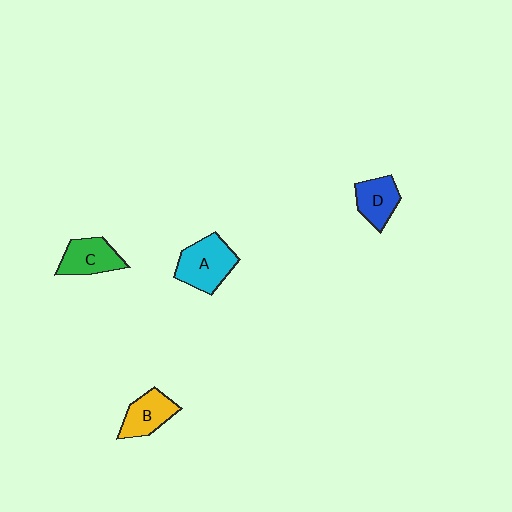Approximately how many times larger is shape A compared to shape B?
Approximately 1.3 times.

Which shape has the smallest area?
Shape D (blue).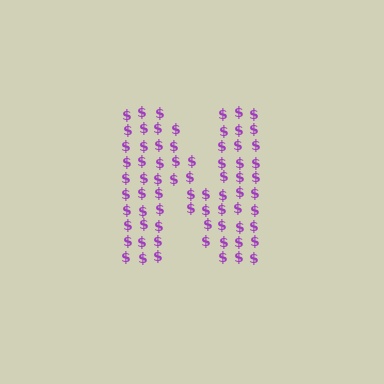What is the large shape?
The large shape is the letter N.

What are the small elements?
The small elements are dollar signs.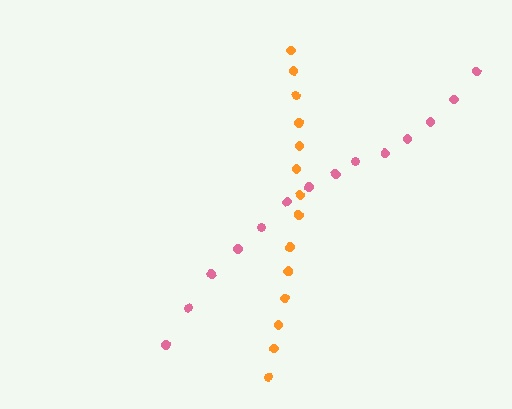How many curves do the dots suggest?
There are 2 distinct paths.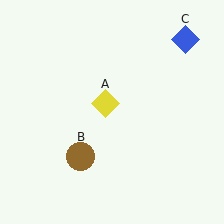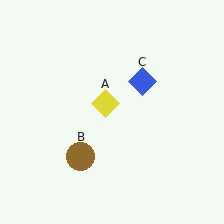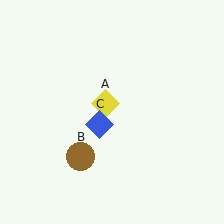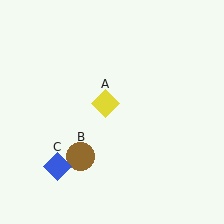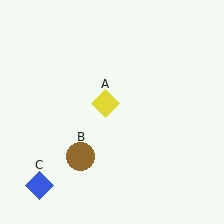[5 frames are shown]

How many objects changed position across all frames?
1 object changed position: blue diamond (object C).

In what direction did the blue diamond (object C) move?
The blue diamond (object C) moved down and to the left.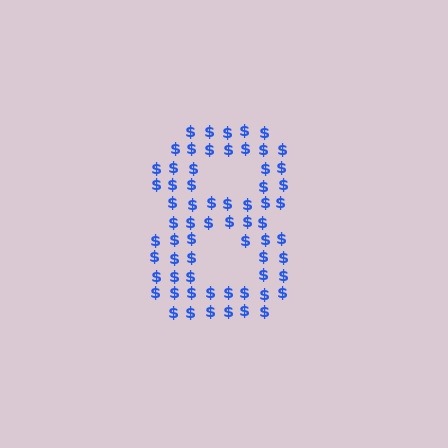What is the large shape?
The large shape is the digit 8.